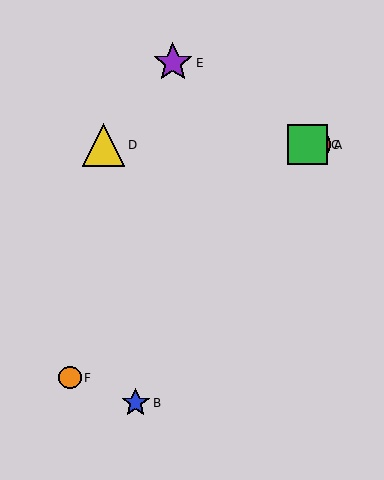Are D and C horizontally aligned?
Yes, both are at y≈145.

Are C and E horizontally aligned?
No, C is at y≈145 and E is at y≈63.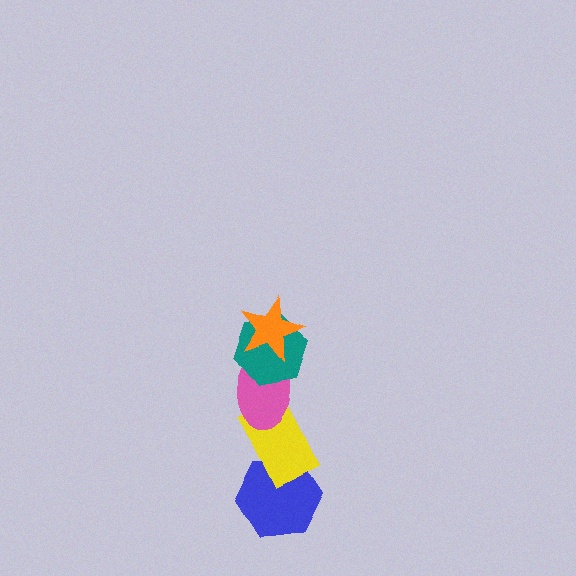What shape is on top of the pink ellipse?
The teal hexagon is on top of the pink ellipse.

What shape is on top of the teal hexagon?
The orange star is on top of the teal hexagon.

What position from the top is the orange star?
The orange star is 1st from the top.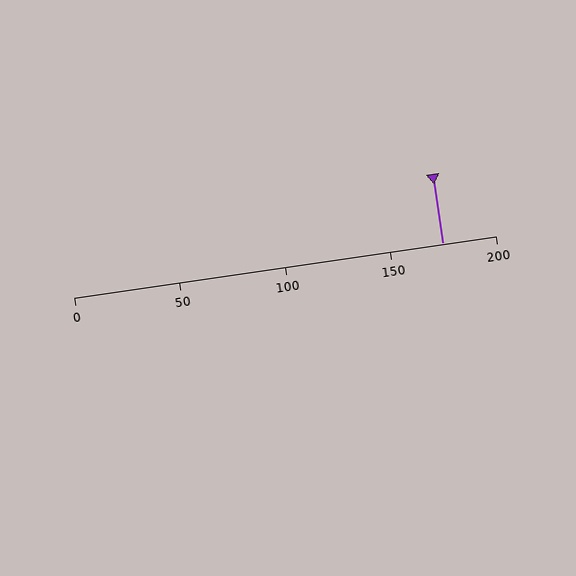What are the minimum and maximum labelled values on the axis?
The axis runs from 0 to 200.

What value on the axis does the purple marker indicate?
The marker indicates approximately 175.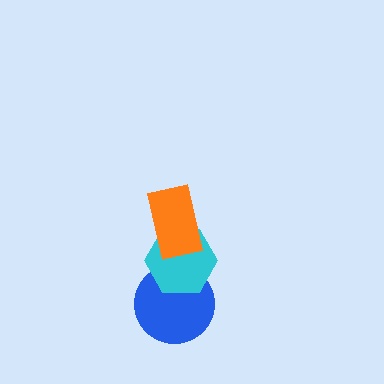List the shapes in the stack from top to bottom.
From top to bottom: the orange rectangle, the cyan hexagon, the blue circle.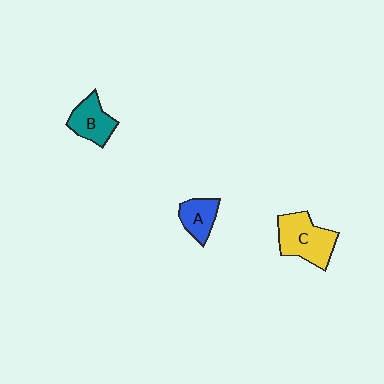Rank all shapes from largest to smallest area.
From largest to smallest: C (yellow), B (teal), A (blue).